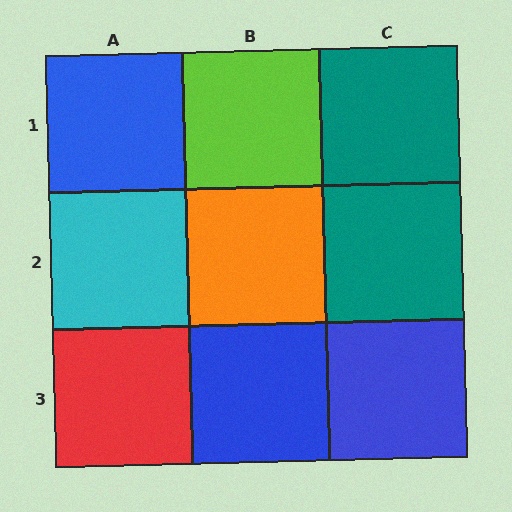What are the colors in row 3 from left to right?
Red, blue, blue.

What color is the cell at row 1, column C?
Teal.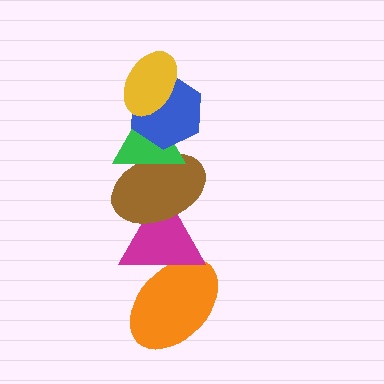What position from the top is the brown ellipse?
The brown ellipse is 4th from the top.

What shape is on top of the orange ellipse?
The magenta triangle is on top of the orange ellipse.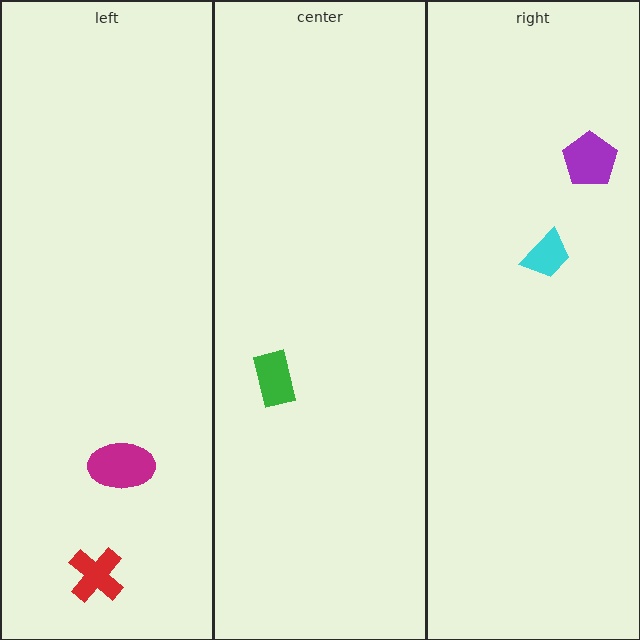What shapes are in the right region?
The purple pentagon, the cyan trapezoid.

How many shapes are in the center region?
1.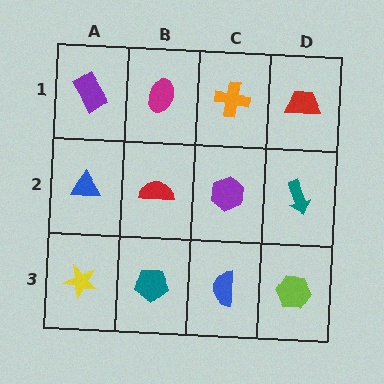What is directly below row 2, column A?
A yellow star.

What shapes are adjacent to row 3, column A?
A blue triangle (row 2, column A), a teal pentagon (row 3, column B).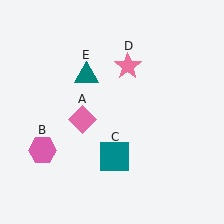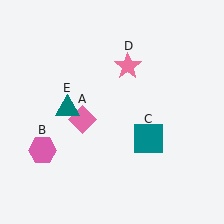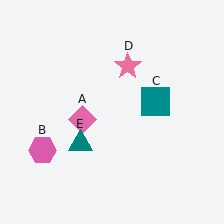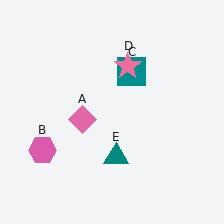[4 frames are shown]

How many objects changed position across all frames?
2 objects changed position: teal square (object C), teal triangle (object E).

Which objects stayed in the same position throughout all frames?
Pink diamond (object A) and pink hexagon (object B) and pink star (object D) remained stationary.